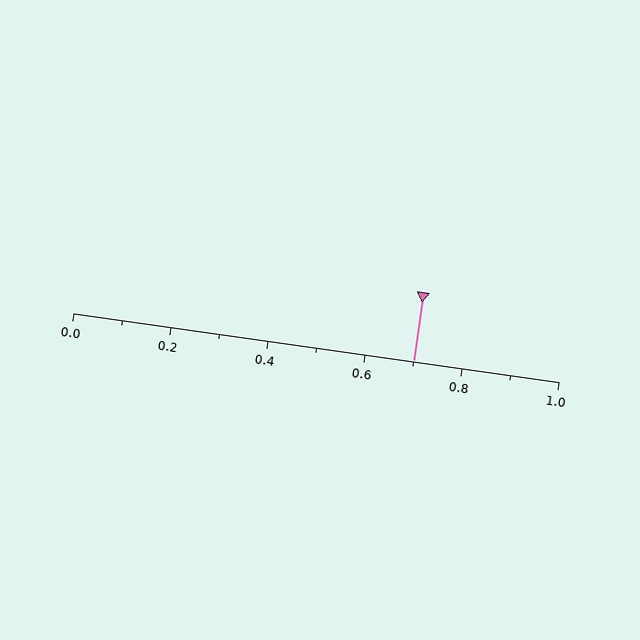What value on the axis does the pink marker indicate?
The marker indicates approximately 0.7.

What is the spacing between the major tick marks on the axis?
The major ticks are spaced 0.2 apart.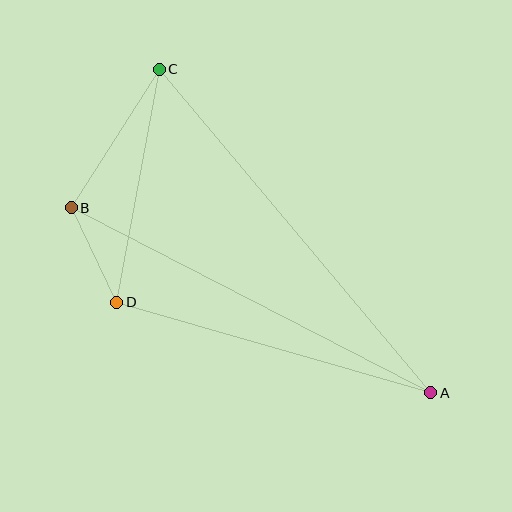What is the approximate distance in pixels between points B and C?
The distance between B and C is approximately 164 pixels.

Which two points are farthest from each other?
Points A and C are farthest from each other.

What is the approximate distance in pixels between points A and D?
The distance between A and D is approximately 327 pixels.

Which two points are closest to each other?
Points B and D are closest to each other.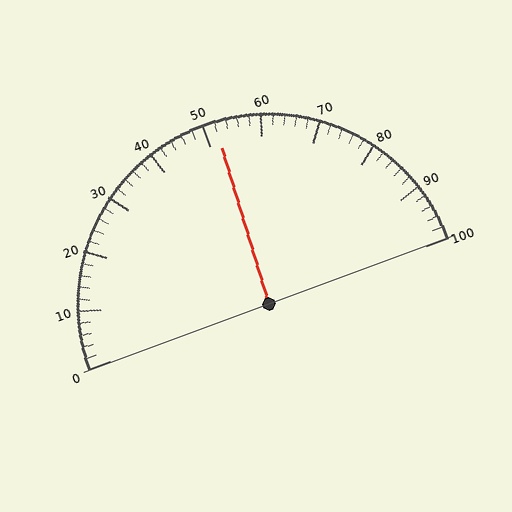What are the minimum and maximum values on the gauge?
The gauge ranges from 0 to 100.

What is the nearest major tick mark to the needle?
The nearest major tick mark is 50.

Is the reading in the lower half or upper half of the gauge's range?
The reading is in the upper half of the range (0 to 100).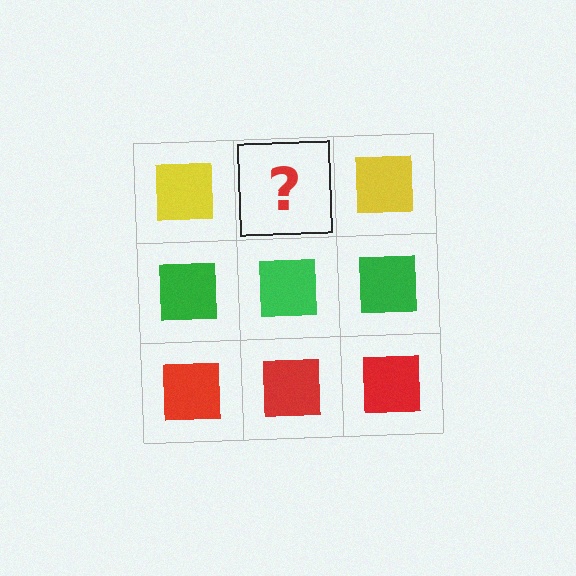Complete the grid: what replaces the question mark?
The question mark should be replaced with a yellow square.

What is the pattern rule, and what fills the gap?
The rule is that each row has a consistent color. The gap should be filled with a yellow square.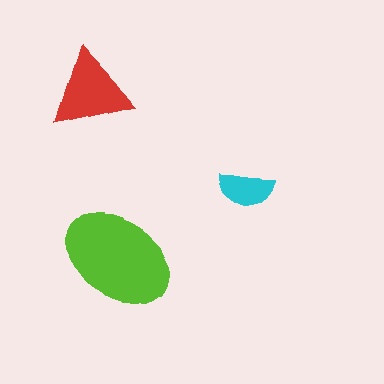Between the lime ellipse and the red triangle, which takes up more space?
The lime ellipse.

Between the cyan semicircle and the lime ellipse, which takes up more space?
The lime ellipse.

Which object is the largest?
The lime ellipse.